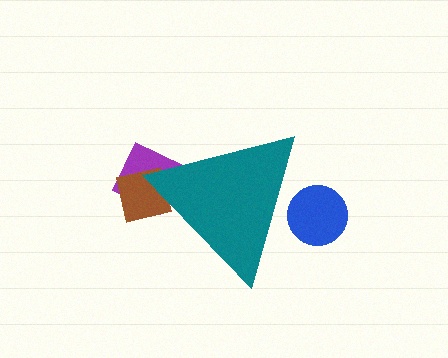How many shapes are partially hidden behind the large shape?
3 shapes are partially hidden.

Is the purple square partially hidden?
Yes, the purple square is partially hidden behind the teal triangle.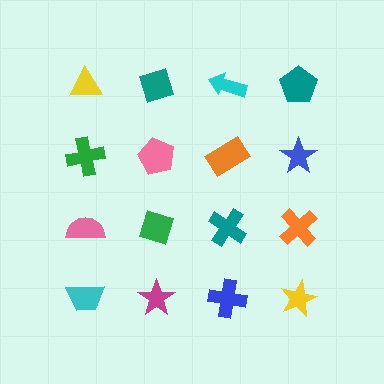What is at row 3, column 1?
A pink semicircle.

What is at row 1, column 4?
A teal pentagon.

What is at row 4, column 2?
A magenta star.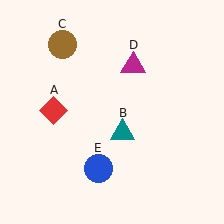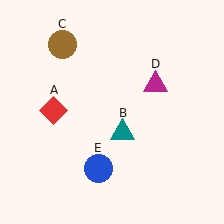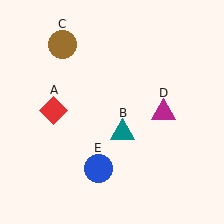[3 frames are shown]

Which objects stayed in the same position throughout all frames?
Red diamond (object A) and teal triangle (object B) and brown circle (object C) and blue circle (object E) remained stationary.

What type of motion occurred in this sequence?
The magenta triangle (object D) rotated clockwise around the center of the scene.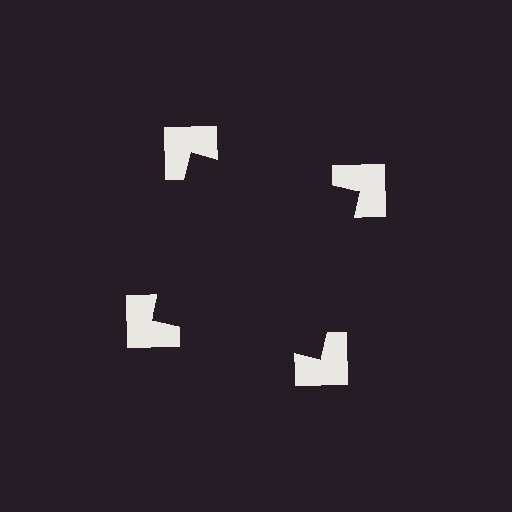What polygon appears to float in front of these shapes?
An illusory square — its edges are inferred from the aligned wedge cuts in the notched squares, not physically drawn.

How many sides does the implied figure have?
4 sides.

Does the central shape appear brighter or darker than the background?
It typically appears slightly darker than the background, even though no actual brightness change is drawn.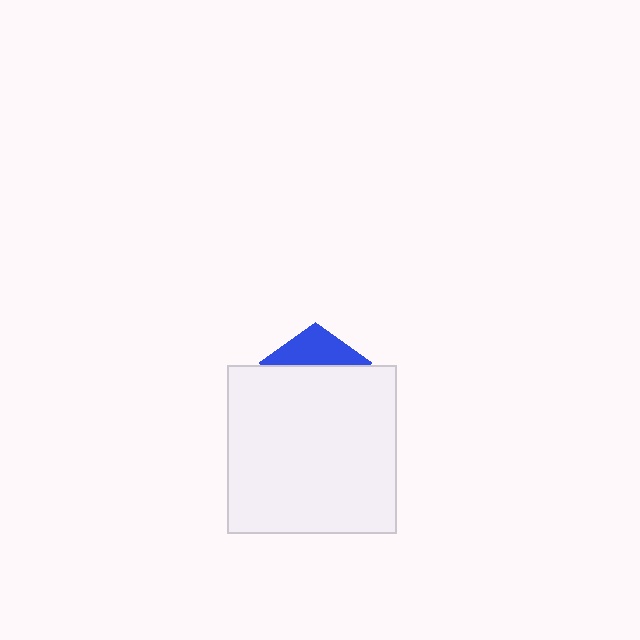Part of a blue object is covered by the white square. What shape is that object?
It is a pentagon.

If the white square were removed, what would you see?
You would see the complete blue pentagon.